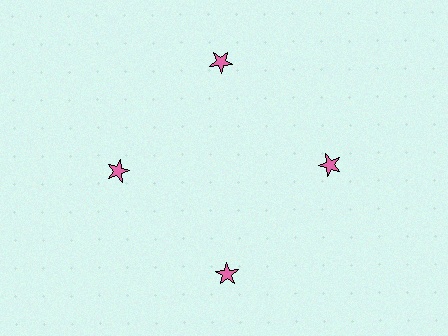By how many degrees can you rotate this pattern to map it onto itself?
The pattern maps onto itself every 90 degrees of rotation.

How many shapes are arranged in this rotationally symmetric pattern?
There are 4 shapes, arranged in 4 groups of 1.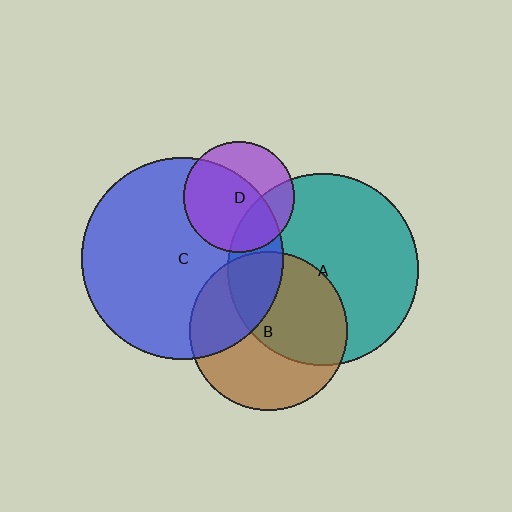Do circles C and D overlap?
Yes.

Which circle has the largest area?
Circle C (blue).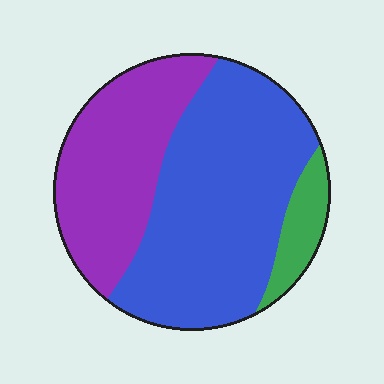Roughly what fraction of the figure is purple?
Purple takes up about one third (1/3) of the figure.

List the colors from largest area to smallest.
From largest to smallest: blue, purple, green.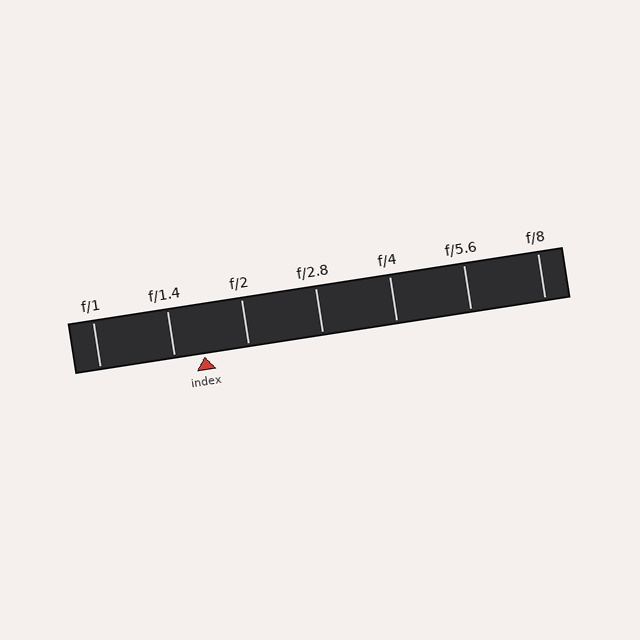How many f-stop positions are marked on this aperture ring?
There are 7 f-stop positions marked.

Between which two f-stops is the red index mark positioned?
The index mark is between f/1.4 and f/2.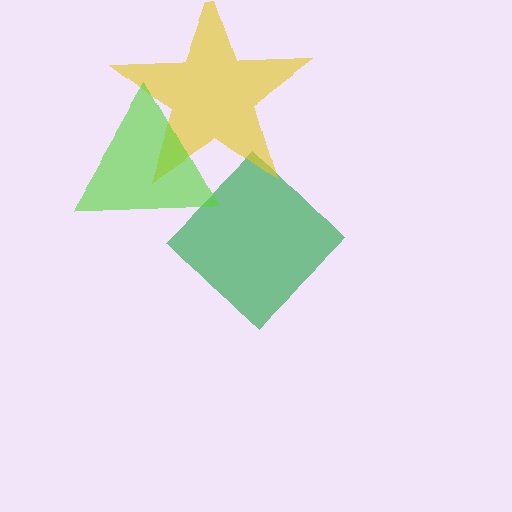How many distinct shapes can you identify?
There are 3 distinct shapes: a green diamond, a yellow star, a lime triangle.